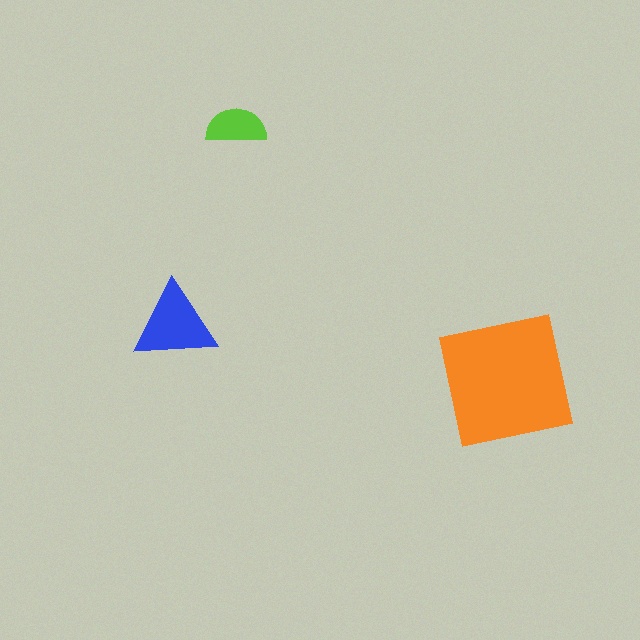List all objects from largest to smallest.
The orange square, the blue triangle, the lime semicircle.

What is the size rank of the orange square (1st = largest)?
1st.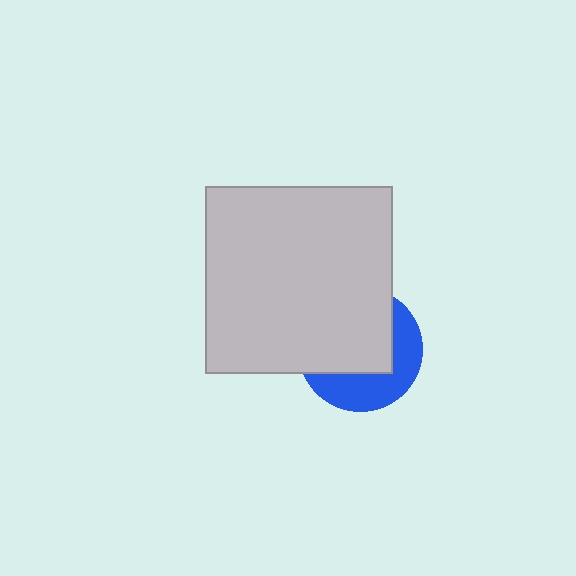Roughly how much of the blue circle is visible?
A small part of it is visible (roughly 41%).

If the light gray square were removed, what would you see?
You would see the complete blue circle.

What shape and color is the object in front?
The object in front is a light gray square.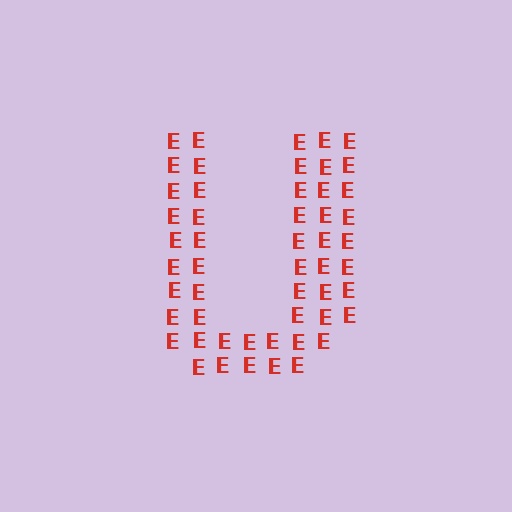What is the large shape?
The large shape is the letter U.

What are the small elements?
The small elements are letter E's.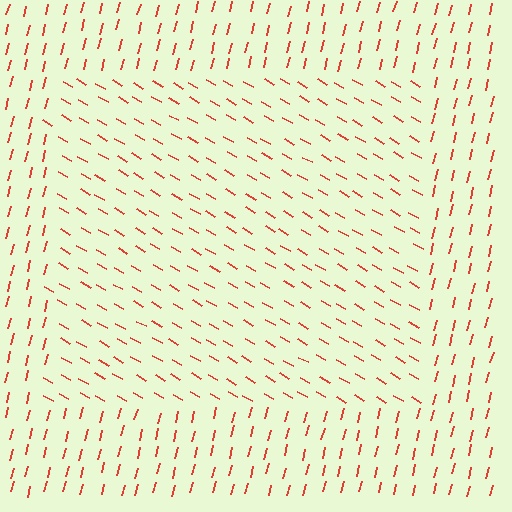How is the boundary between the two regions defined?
The boundary is defined purely by a change in line orientation (approximately 74 degrees difference). All lines are the same color and thickness.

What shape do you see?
I see a rectangle.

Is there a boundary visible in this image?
Yes, there is a texture boundary formed by a change in line orientation.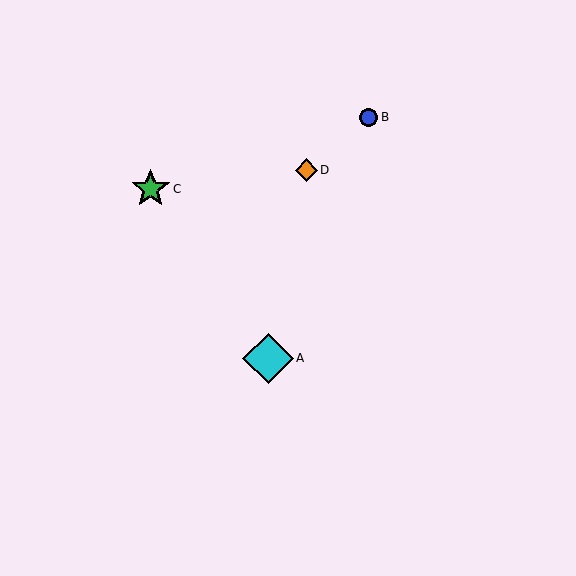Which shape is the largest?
The cyan diamond (labeled A) is the largest.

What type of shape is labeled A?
Shape A is a cyan diamond.